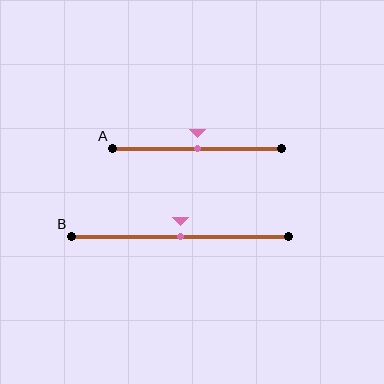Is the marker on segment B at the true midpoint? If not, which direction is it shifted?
Yes, the marker on segment B is at the true midpoint.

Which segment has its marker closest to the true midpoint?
Segment A has its marker closest to the true midpoint.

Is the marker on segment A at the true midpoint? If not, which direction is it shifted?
Yes, the marker on segment A is at the true midpoint.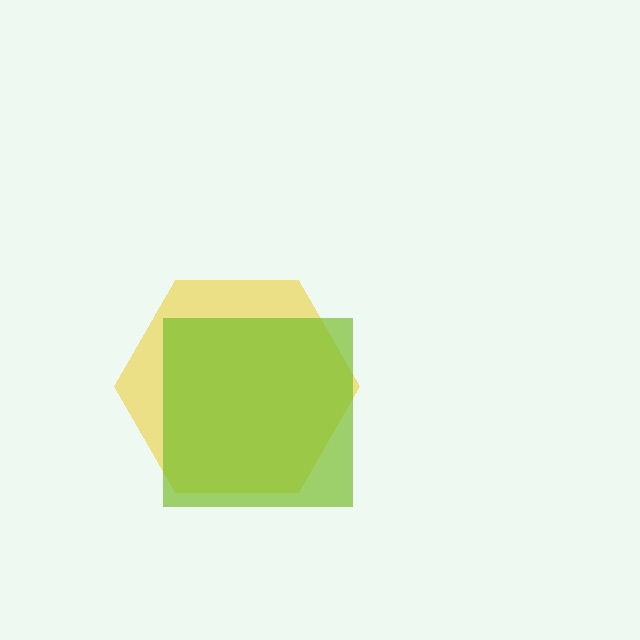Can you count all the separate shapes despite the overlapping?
Yes, there are 2 separate shapes.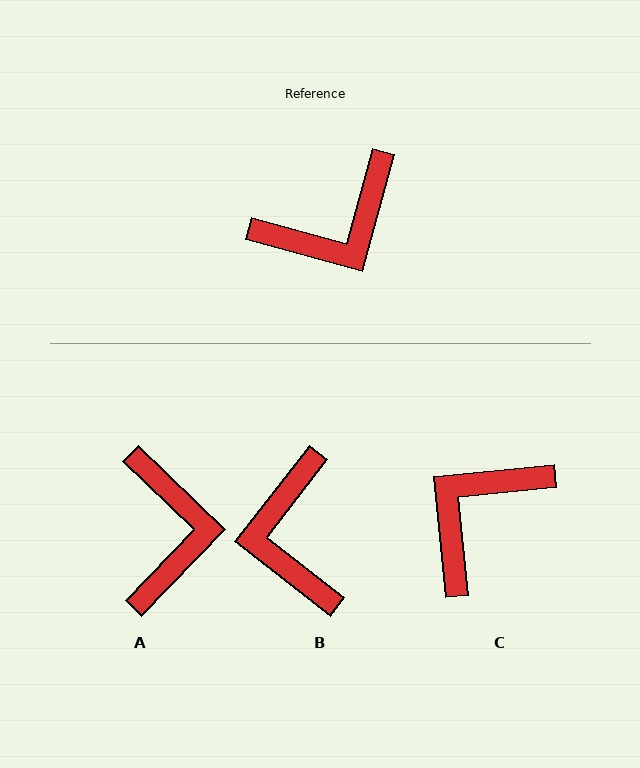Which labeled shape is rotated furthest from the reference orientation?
C, about 159 degrees away.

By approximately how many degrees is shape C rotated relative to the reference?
Approximately 159 degrees clockwise.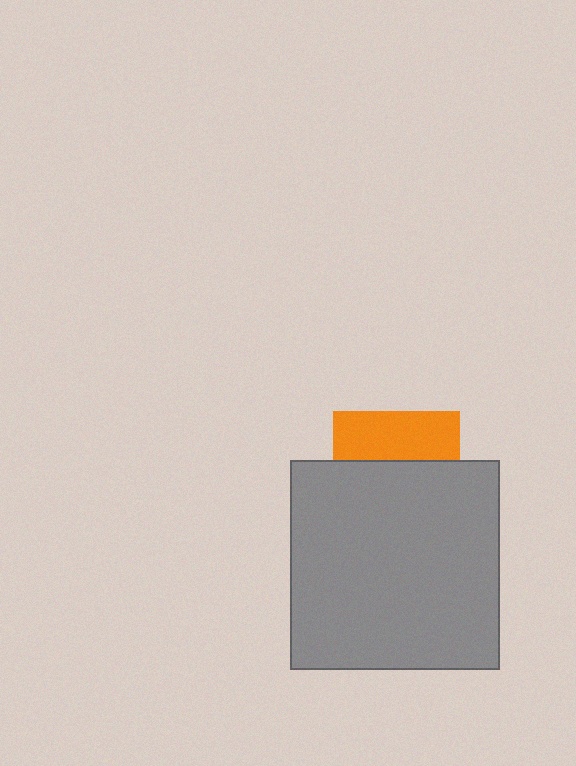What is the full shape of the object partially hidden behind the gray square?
The partially hidden object is an orange square.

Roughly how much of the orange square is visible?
A small part of it is visible (roughly 38%).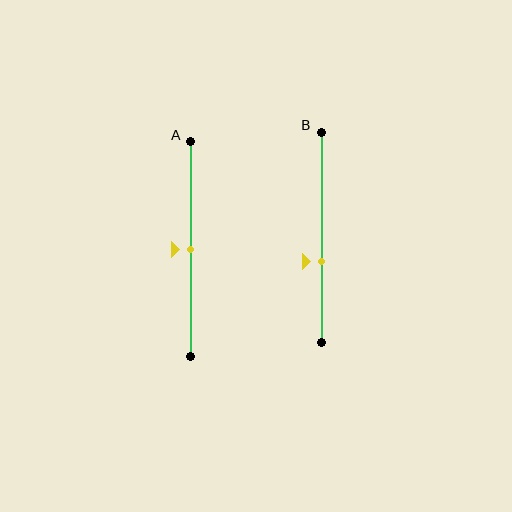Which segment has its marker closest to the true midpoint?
Segment A has its marker closest to the true midpoint.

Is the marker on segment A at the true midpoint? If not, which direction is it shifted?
Yes, the marker on segment A is at the true midpoint.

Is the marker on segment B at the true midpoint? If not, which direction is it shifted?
No, the marker on segment B is shifted downward by about 11% of the segment length.